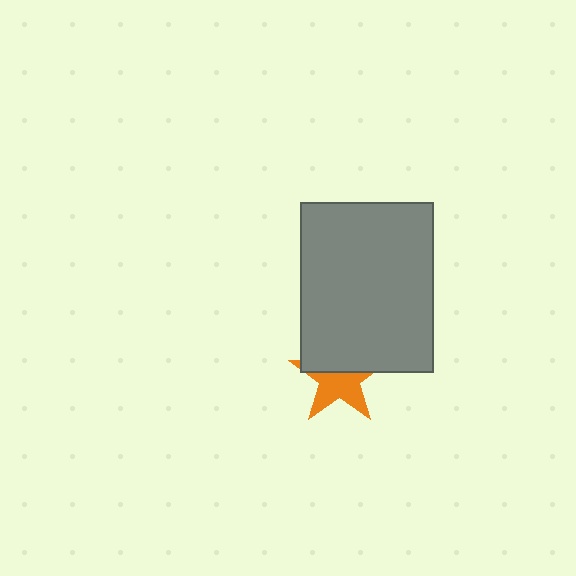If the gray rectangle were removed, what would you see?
You would see the complete orange star.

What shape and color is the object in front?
The object in front is a gray rectangle.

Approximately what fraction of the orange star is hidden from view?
Roughly 48% of the orange star is hidden behind the gray rectangle.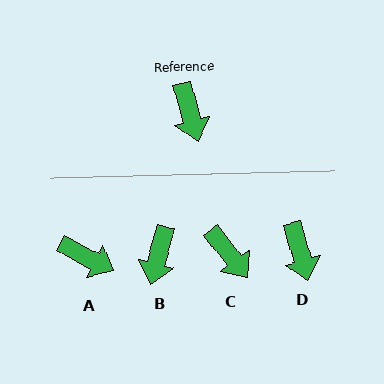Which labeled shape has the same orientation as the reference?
D.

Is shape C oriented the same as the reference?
No, it is off by about 22 degrees.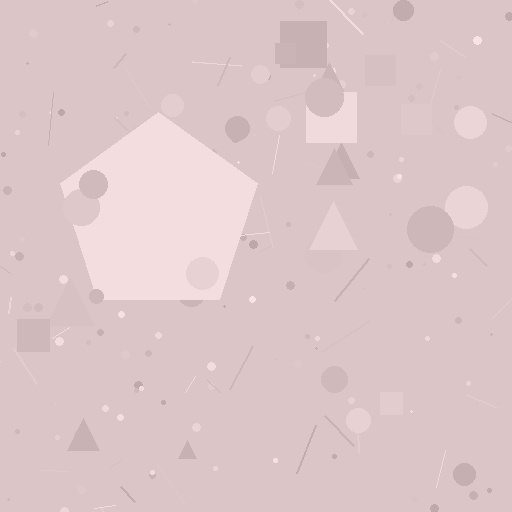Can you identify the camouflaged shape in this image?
The camouflaged shape is a pentagon.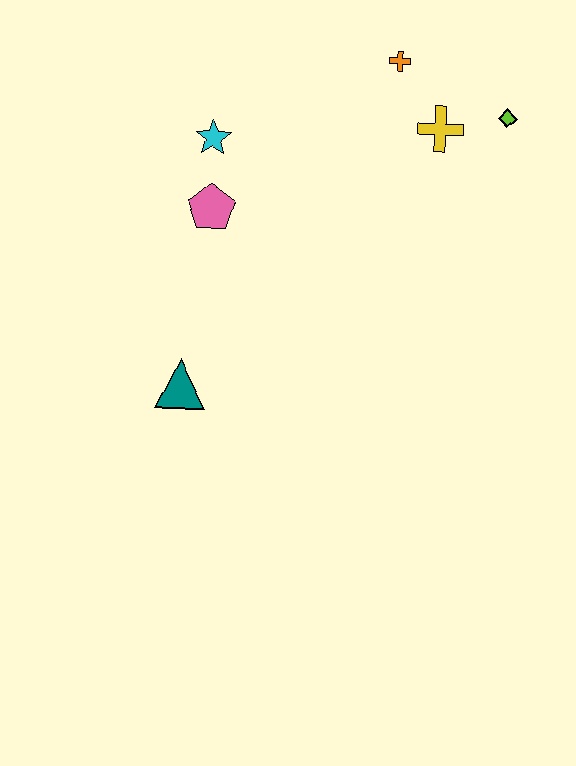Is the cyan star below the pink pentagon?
No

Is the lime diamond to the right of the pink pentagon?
Yes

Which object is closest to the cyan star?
The pink pentagon is closest to the cyan star.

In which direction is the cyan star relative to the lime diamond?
The cyan star is to the left of the lime diamond.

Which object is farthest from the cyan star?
The lime diamond is farthest from the cyan star.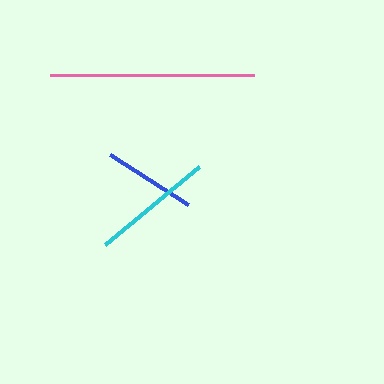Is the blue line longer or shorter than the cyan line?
The cyan line is longer than the blue line.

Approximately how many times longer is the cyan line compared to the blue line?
The cyan line is approximately 1.3 times the length of the blue line.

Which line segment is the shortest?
The blue line is the shortest at approximately 93 pixels.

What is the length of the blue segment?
The blue segment is approximately 93 pixels long.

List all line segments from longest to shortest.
From longest to shortest: pink, cyan, blue.